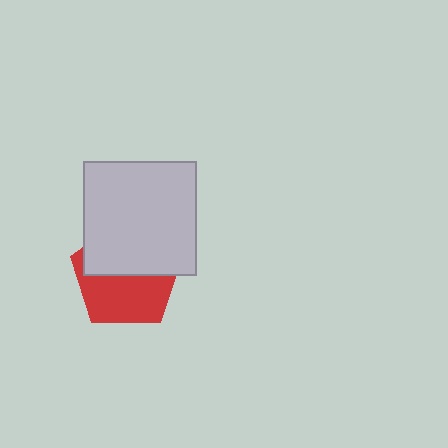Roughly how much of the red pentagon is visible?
About half of it is visible (roughly 51%).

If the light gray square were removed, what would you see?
You would see the complete red pentagon.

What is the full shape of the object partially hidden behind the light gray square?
The partially hidden object is a red pentagon.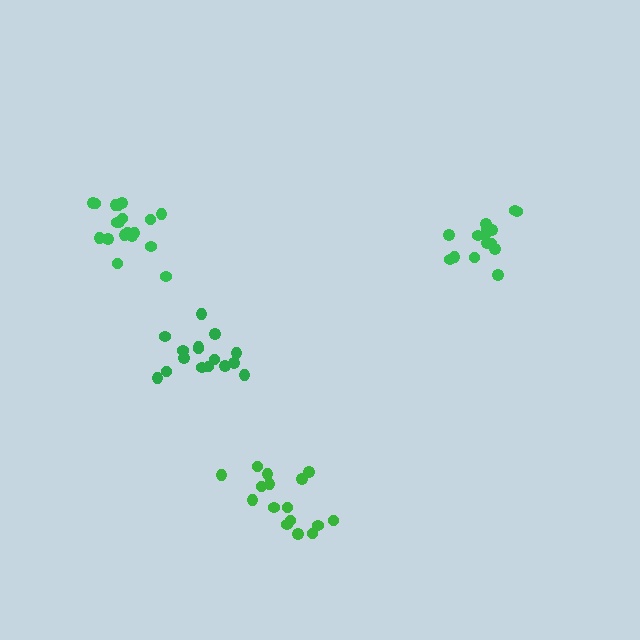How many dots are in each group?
Group 1: 16 dots, Group 2: 19 dots, Group 3: 15 dots, Group 4: 16 dots (66 total).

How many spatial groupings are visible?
There are 4 spatial groupings.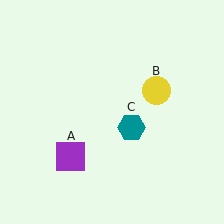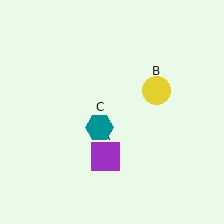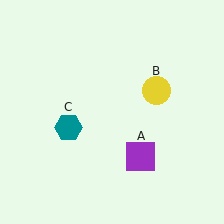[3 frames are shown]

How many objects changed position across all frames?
2 objects changed position: purple square (object A), teal hexagon (object C).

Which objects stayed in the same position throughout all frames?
Yellow circle (object B) remained stationary.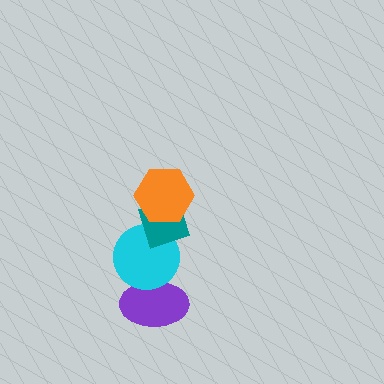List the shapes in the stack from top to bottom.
From top to bottom: the orange hexagon, the teal diamond, the cyan circle, the purple ellipse.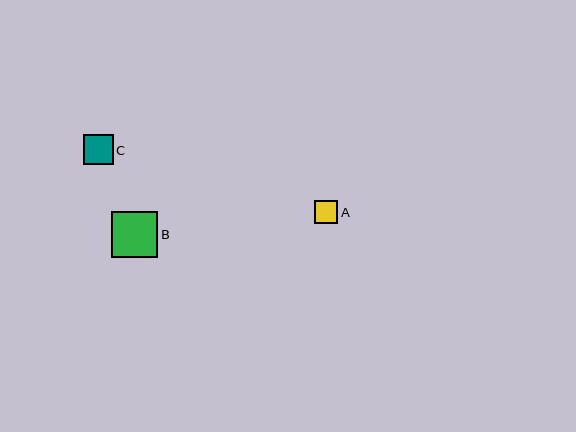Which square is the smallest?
Square A is the smallest with a size of approximately 23 pixels.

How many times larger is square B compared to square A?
Square B is approximately 2.0 times the size of square A.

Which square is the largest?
Square B is the largest with a size of approximately 47 pixels.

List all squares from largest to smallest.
From largest to smallest: B, C, A.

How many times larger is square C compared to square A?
Square C is approximately 1.3 times the size of square A.